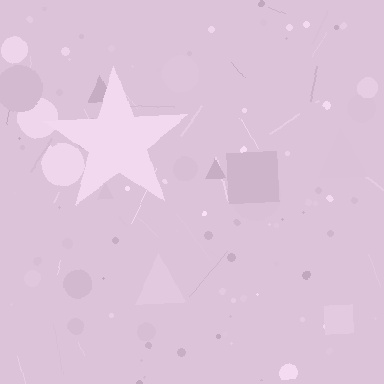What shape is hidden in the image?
A star is hidden in the image.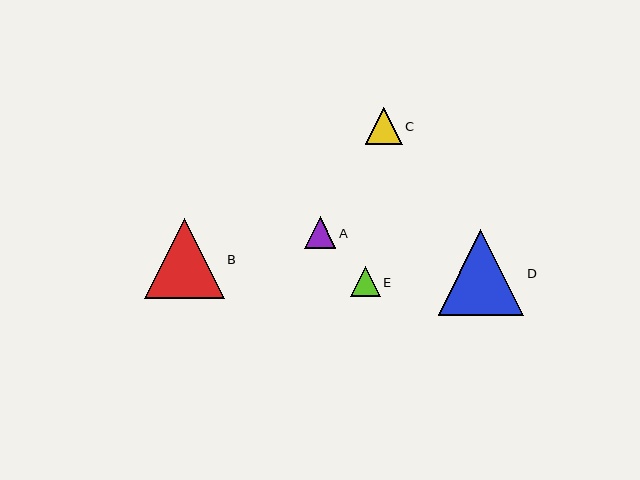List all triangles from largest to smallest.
From largest to smallest: D, B, C, A, E.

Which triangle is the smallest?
Triangle E is the smallest with a size of approximately 30 pixels.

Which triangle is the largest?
Triangle D is the largest with a size of approximately 85 pixels.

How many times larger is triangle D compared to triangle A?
Triangle D is approximately 2.7 times the size of triangle A.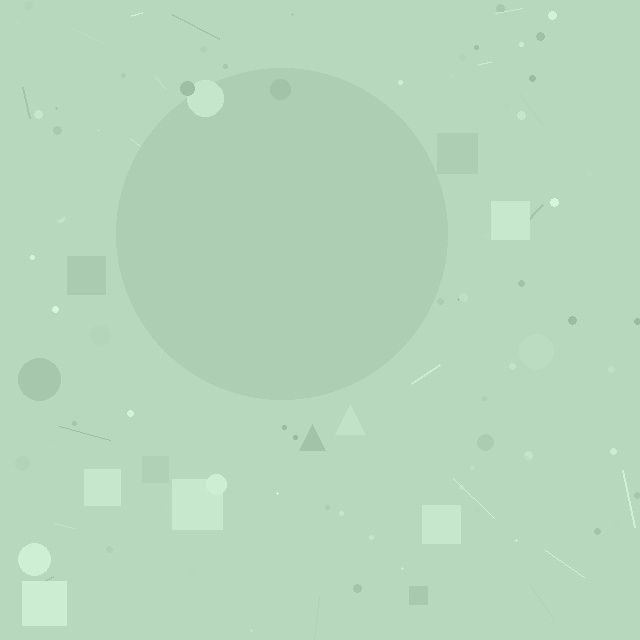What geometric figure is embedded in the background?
A circle is embedded in the background.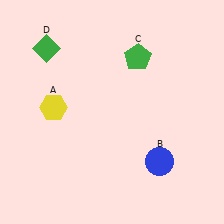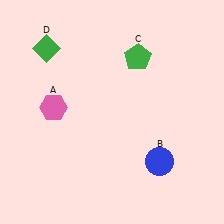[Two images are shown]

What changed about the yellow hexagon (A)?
In Image 1, A is yellow. In Image 2, it changed to pink.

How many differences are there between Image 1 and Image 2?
There is 1 difference between the two images.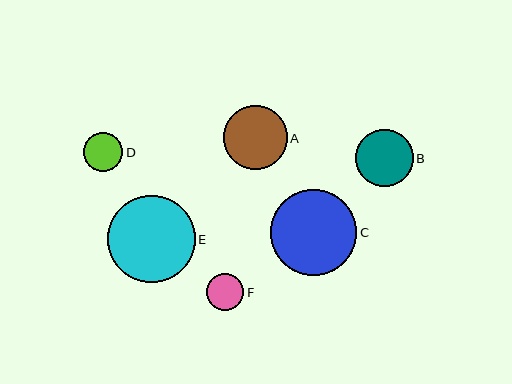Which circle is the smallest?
Circle F is the smallest with a size of approximately 37 pixels.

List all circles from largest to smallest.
From largest to smallest: E, C, A, B, D, F.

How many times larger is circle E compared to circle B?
Circle E is approximately 1.5 times the size of circle B.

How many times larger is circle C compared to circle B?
Circle C is approximately 1.5 times the size of circle B.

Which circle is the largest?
Circle E is the largest with a size of approximately 88 pixels.